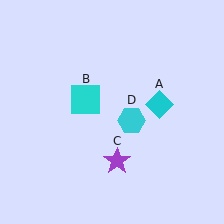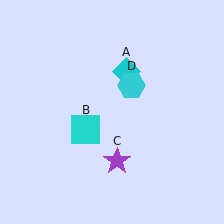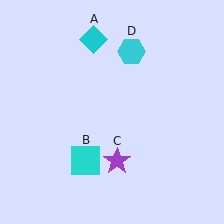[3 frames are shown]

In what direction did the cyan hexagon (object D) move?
The cyan hexagon (object D) moved up.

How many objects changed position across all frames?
3 objects changed position: cyan diamond (object A), cyan square (object B), cyan hexagon (object D).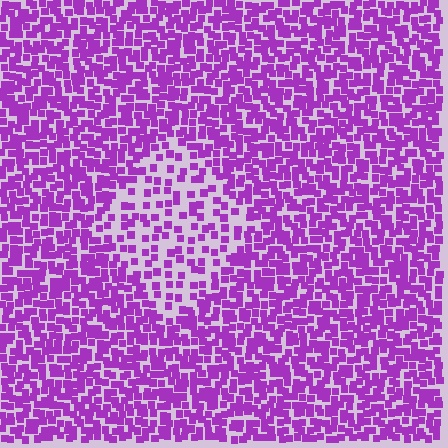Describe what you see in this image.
The image contains small purple elements arranged at two different densities. A diamond-shaped region is visible where the elements are less densely packed than the surrounding area.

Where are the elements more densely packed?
The elements are more densely packed outside the diamond boundary.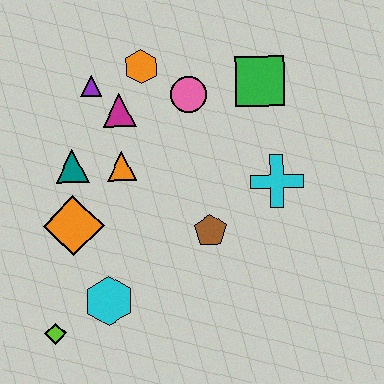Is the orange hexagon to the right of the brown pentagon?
No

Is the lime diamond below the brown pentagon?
Yes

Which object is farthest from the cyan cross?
The lime diamond is farthest from the cyan cross.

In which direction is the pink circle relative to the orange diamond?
The pink circle is above the orange diamond.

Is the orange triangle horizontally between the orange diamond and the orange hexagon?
Yes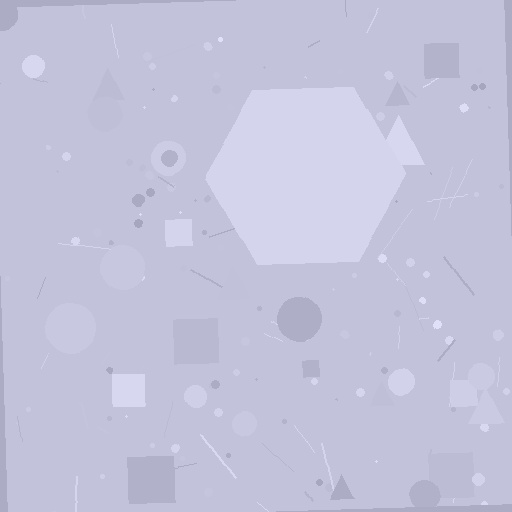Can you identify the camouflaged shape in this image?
The camouflaged shape is a hexagon.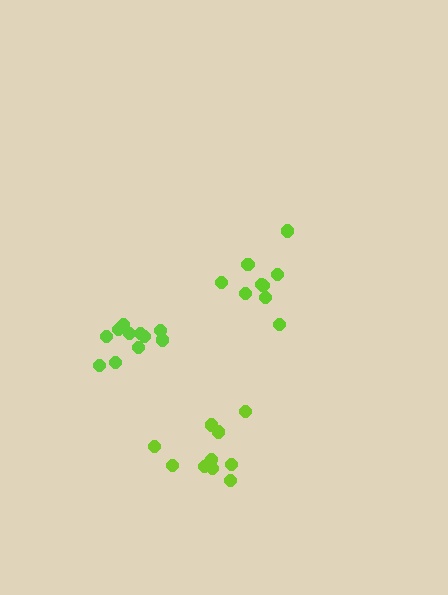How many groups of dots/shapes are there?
There are 3 groups.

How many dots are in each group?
Group 1: 11 dots, Group 2: 11 dots, Group 3: 9 dots (31 total).